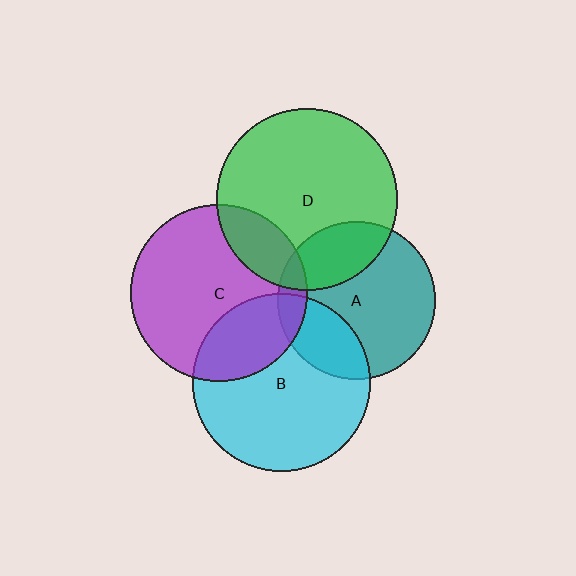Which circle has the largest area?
Circle D (green).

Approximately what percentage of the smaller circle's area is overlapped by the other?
Approximately 10%.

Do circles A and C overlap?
Yes.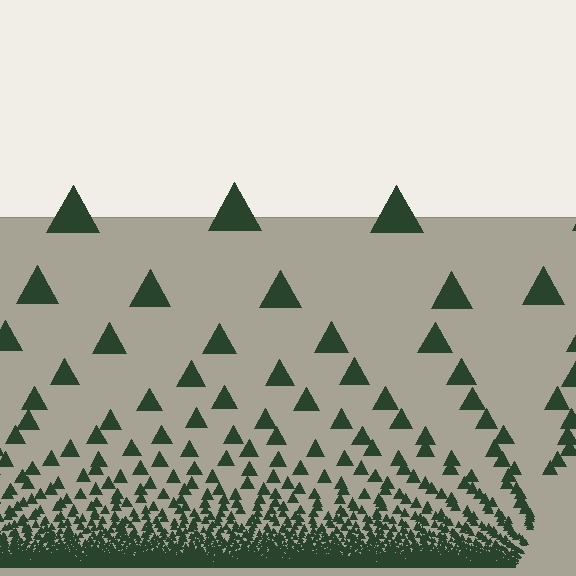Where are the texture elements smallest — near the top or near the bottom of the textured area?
Near the bottom.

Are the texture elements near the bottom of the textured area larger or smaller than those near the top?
Smaller. The gradient is inverted — elements near the bottom are smaller and denser.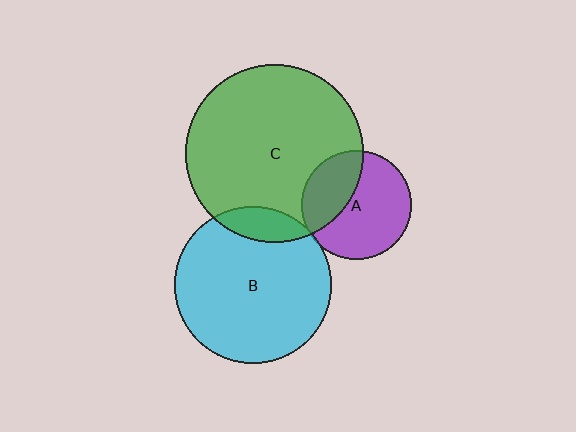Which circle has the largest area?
Circle C (green).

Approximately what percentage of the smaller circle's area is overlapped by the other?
Approximately 35%.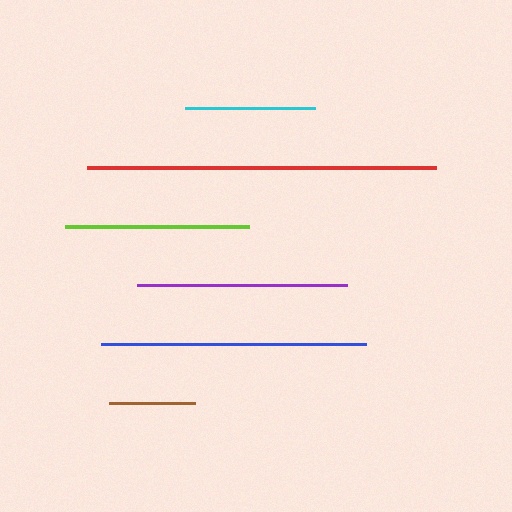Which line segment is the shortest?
The brown line is the shortest at approximately 86 pixels.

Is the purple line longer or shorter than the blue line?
The blue line is longer than the purple line.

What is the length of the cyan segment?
The cyan segment is approximately 130 pixels long.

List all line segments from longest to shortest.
From longest to shortest: red, blue, purple, lime, cyan, brown.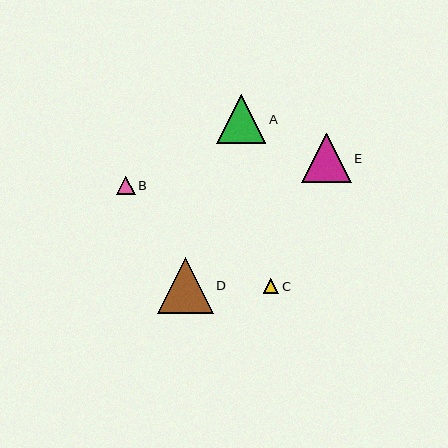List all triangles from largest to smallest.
From largest to smallest: D, E, A, B, C.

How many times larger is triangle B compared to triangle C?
Triangle B is approximately 1.2 times the size of triangle C.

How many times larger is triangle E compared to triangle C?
Triangle E is approximately 3.2 times the size of triangle C.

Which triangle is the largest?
Triangle D is the largest with a size of approximately 56 pixels.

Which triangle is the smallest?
Triangle C is the smallest with a size of approximately 16 pixels.